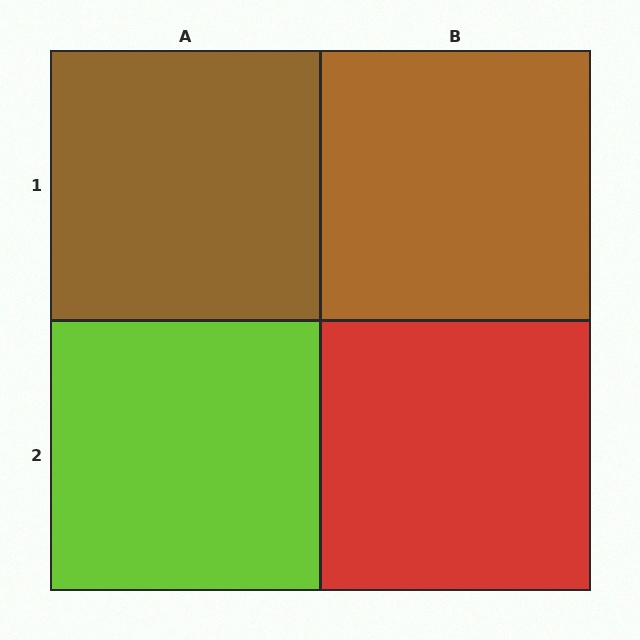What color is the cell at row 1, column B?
Brown.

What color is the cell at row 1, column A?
Brown.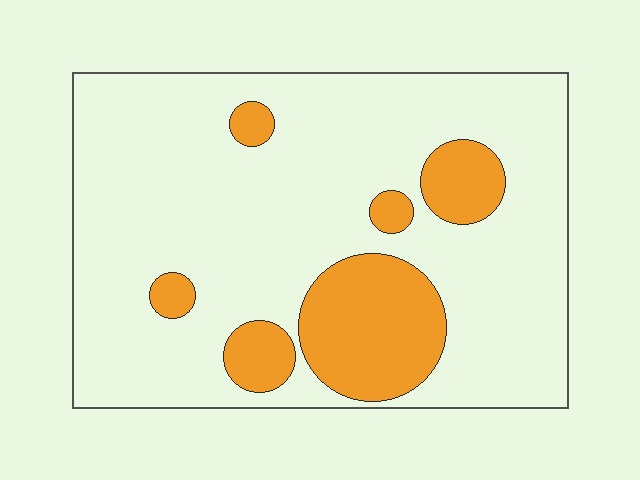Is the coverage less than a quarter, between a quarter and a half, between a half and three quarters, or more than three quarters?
Less than a quarter.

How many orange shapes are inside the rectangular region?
6.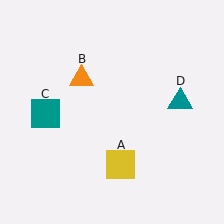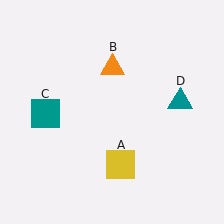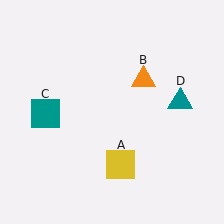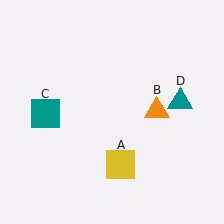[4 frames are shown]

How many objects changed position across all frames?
1 object changed position: orange triangle (object B).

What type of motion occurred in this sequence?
The orange triangle (object B) rotated clockwise around the center of the scene.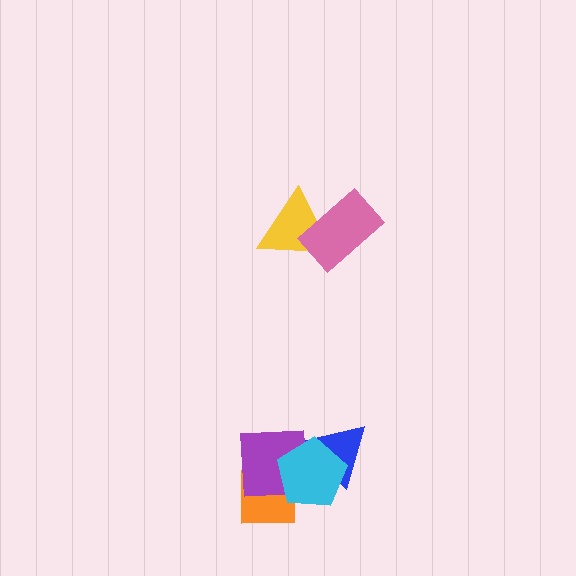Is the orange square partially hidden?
Yes, it is partially covered by another shape.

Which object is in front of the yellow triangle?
The pink rectangle is in front of the yellow triangle.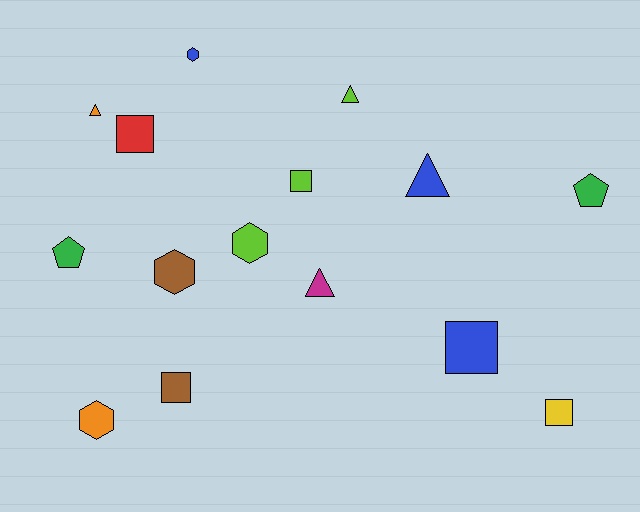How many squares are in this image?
There are 5 squares.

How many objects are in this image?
There are 15 objects.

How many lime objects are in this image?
There are 3 lime objects.